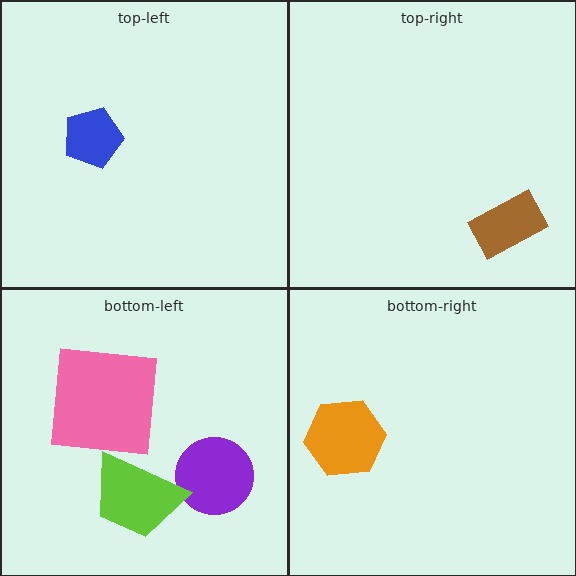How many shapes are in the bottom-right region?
1.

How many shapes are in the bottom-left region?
3.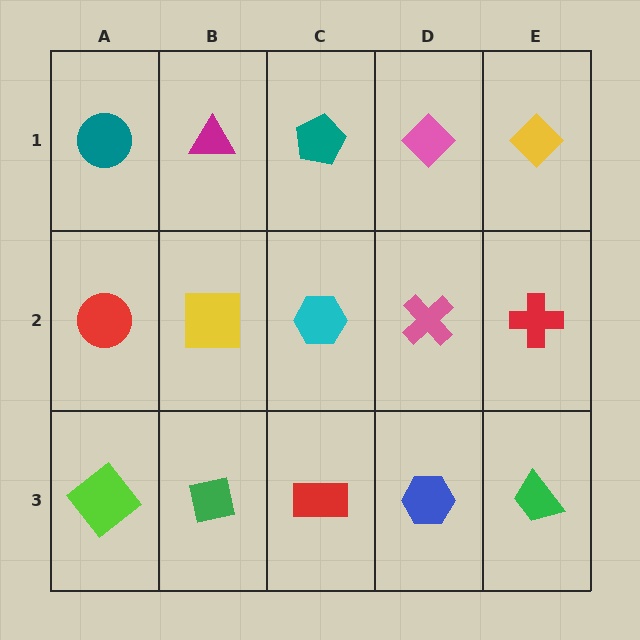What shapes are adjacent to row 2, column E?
A yellow diamond (row 1, column E), a green trapezoid (row 3, column E), a pink cross (row 2, column D).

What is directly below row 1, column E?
A red cross.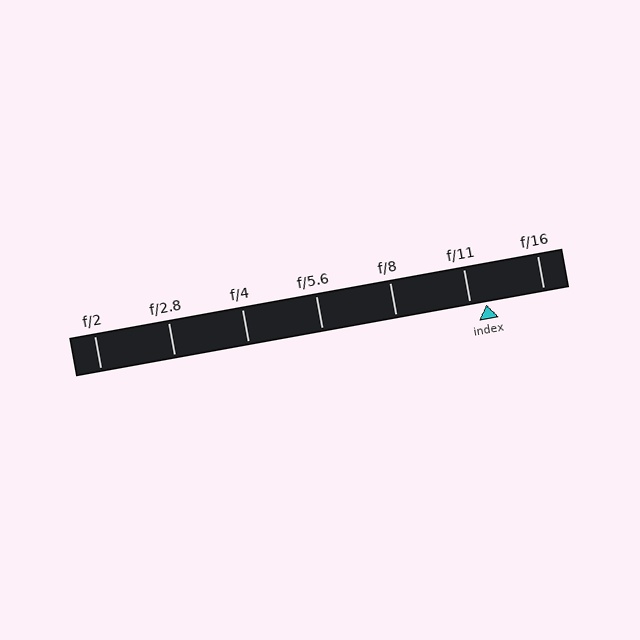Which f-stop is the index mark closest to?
The index mark is closest to f/11.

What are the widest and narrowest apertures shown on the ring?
The widest aperture shown is f/2 and the narrowest is f/16.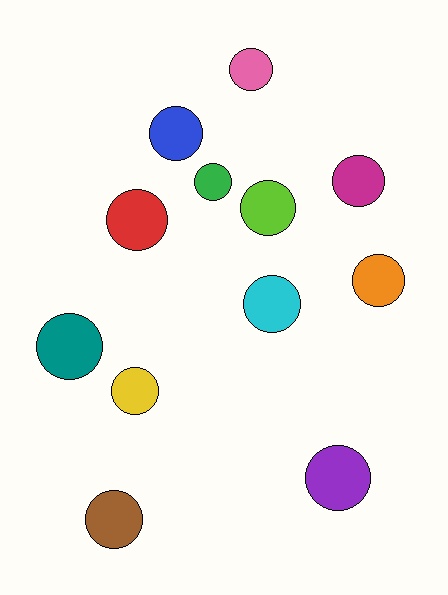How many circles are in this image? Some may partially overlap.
There are 12 circles.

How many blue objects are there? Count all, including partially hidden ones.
There is 1 blue object.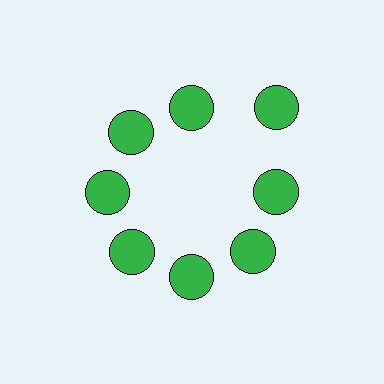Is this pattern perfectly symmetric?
No. The 8 green circles are arranged in a ring, but one element near the 2 o'clock position is pushed outward from the center, breaking the 8-fold rotational symmetry.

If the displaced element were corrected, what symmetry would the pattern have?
It would have 8-fold rotational symmetry — the pattern would map onto itself every 45 degrees.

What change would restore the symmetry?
The symmetry would be restored by moving it inward, back onto the ring so that all 8 circles sit at equal angles and equal distance from the center.